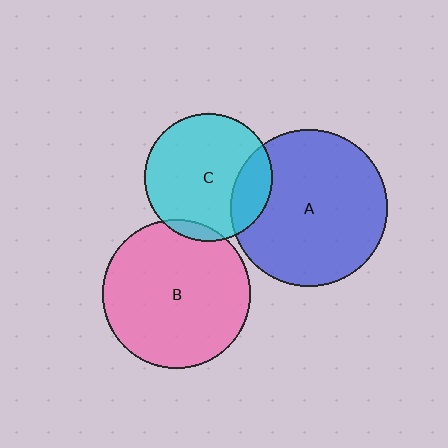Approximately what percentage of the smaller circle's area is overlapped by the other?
Approximately 5%.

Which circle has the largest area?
Circle A (blue).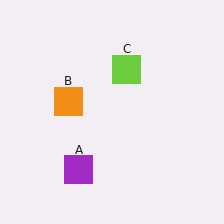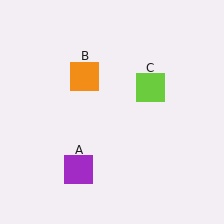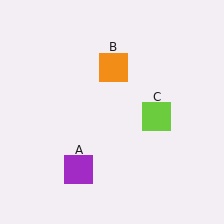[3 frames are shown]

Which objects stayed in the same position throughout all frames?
Purple square (object A) remained stationary.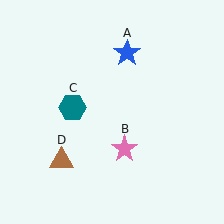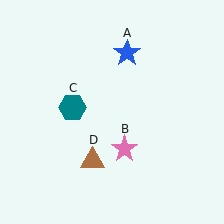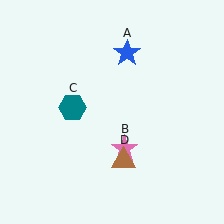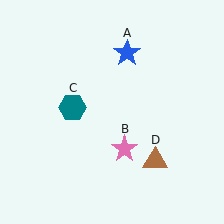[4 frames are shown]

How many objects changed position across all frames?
1 object changed position: brown triangle (object D).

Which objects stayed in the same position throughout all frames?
Blue star (object A) and pink star (object B) and teal hexagon (object C) remained stationary.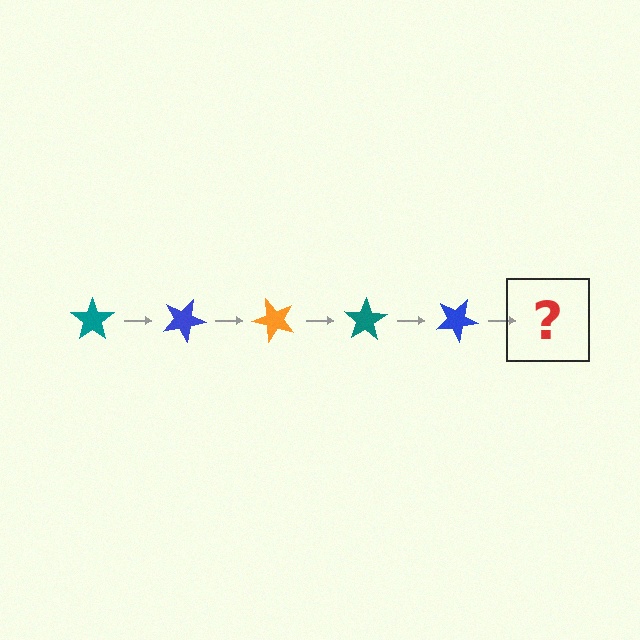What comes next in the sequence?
The next element should be an orange star, rotated 125 degrees from the start.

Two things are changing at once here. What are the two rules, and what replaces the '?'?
The two rules are that it rotates 25 degrees each step and the color cycles through teal, blue, and orange. The '?' should be an orange star, rotated 125 degrees from the start.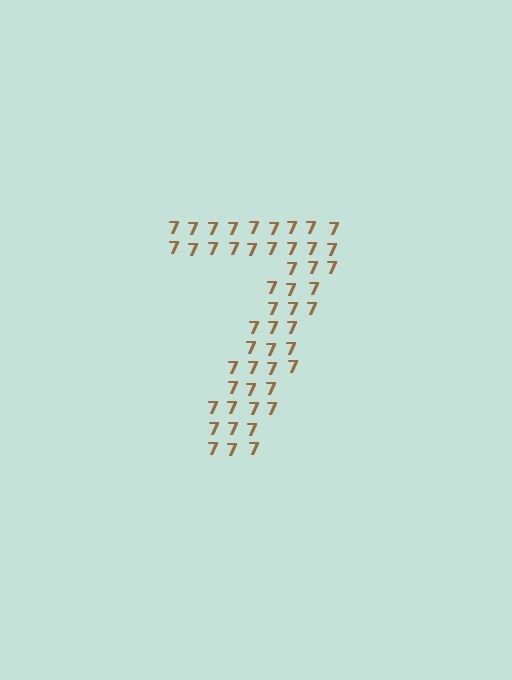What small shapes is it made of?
It is made of small digit 7's.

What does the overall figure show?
The overall figure shows the digit 7.